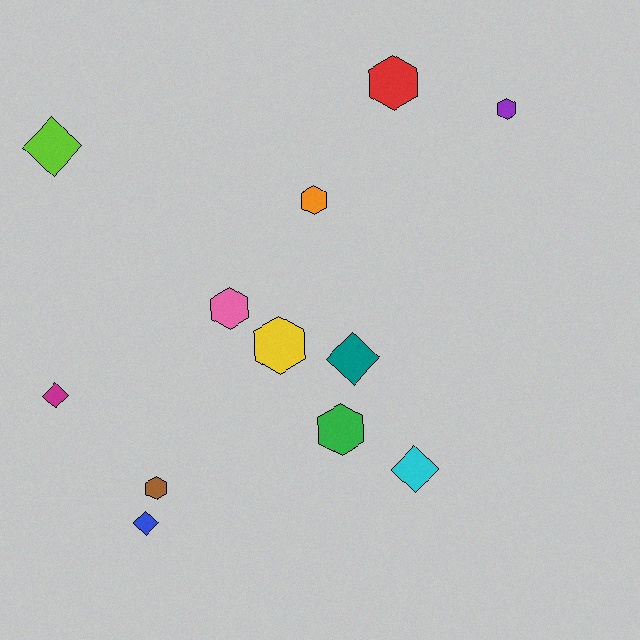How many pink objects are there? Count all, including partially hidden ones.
There is 1 pink object.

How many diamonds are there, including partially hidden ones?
There are 5 diamonds.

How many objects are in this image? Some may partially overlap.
There are 12 objects.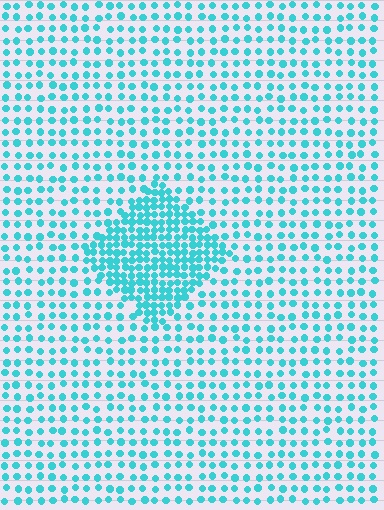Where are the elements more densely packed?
The elements are more densely packed inside the diamond boundary.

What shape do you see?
I see a diamond.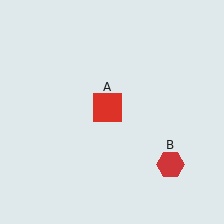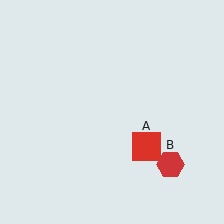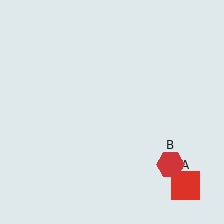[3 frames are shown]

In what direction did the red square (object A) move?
The red square (object A) moved down and to the right.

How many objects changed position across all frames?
1 object changed position: red square (object A).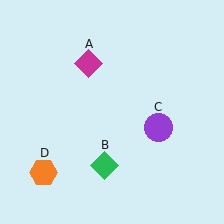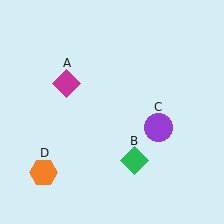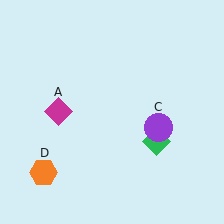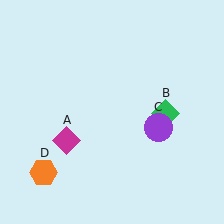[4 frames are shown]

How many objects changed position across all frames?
2 objects changed position: magenta diamond (object A), green diamond (object B).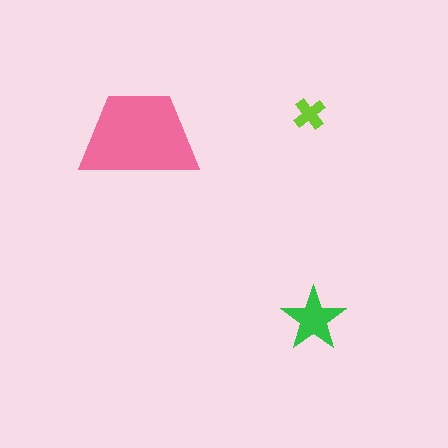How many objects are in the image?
There are 3 objects in the image.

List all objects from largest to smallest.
The pink trapezoid, the green star, the lime cross.